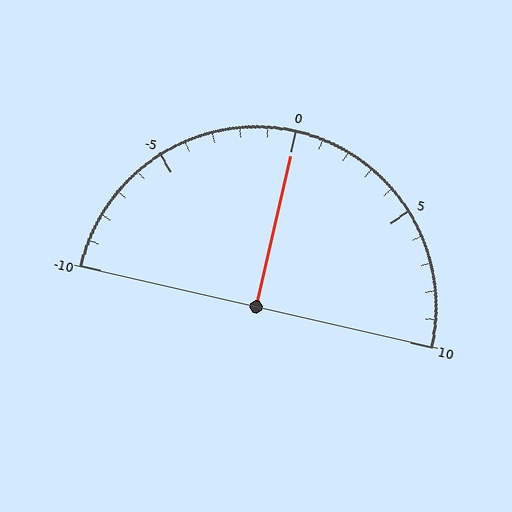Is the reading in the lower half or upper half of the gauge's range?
The reading is in the upper half of the range (-10 to 10).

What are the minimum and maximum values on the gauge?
The gauge ranges from -10 to 10.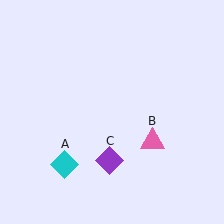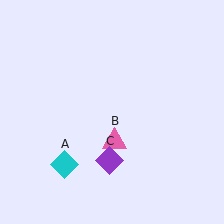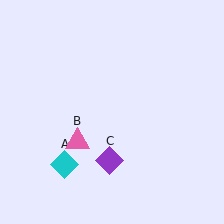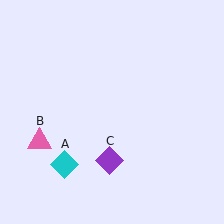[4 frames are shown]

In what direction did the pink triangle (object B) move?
The pink triangle (object B) moved left.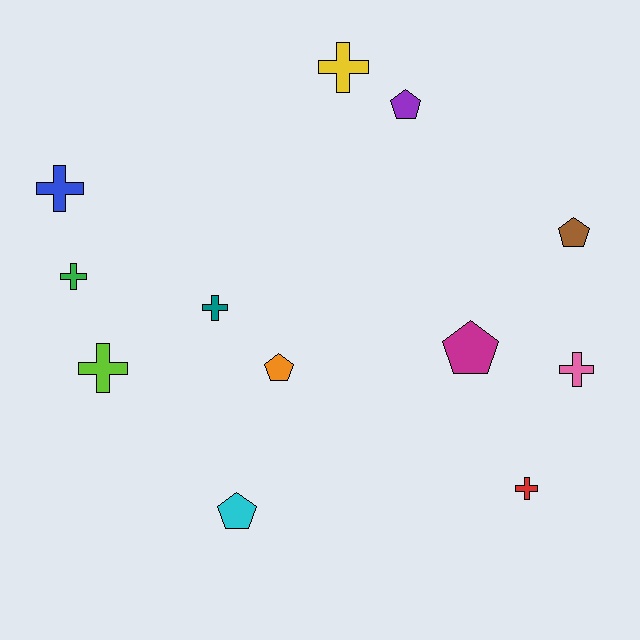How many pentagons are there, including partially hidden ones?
There are 5 pentagons.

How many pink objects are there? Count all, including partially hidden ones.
There is 1 pink object.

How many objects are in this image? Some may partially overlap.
There are 12 objects.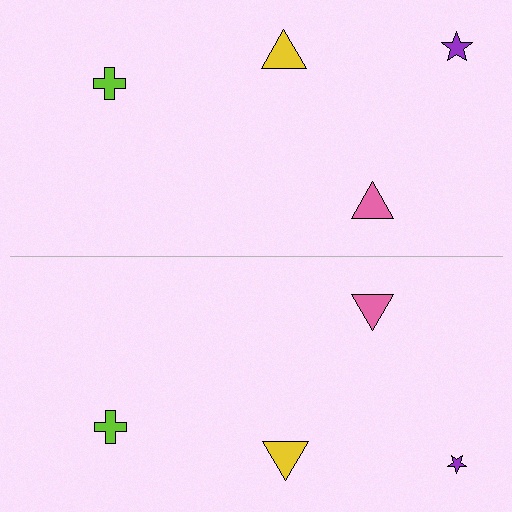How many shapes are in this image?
There are 8 shapes in this image.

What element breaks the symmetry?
The purple star on the bottom side has a different size than its mirror counterpart.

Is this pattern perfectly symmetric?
No, the pattern is not perfectly symmetric. The purple star on the bottom side has a different size than its mirror counterpart.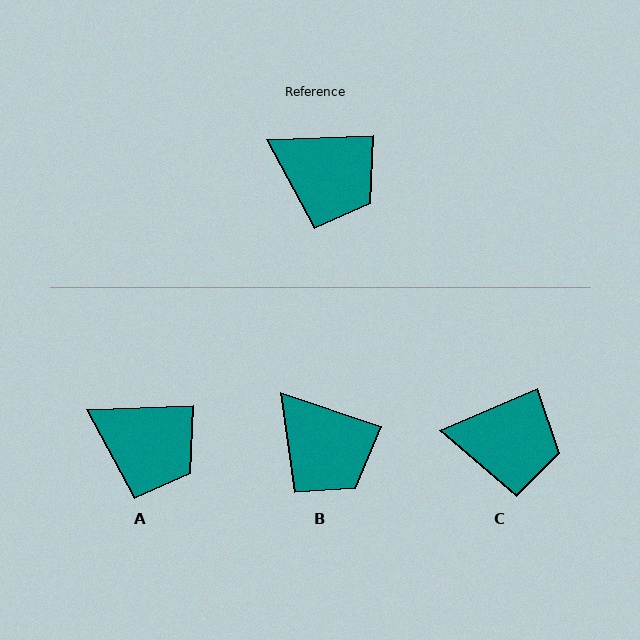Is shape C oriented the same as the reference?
No, it is off by about 21 degrees.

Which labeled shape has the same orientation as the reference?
A.